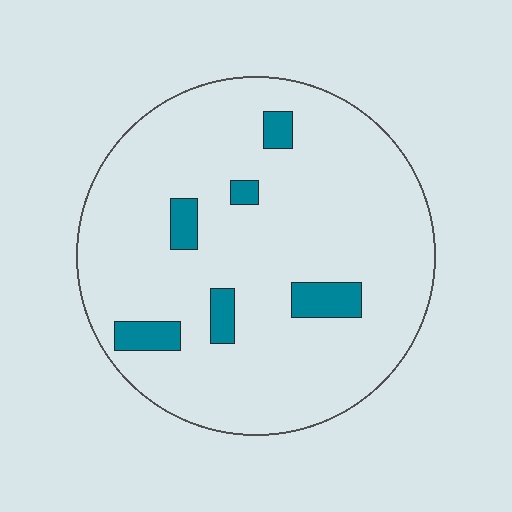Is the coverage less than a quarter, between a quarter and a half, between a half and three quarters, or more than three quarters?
Less than a quarter.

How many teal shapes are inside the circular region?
6.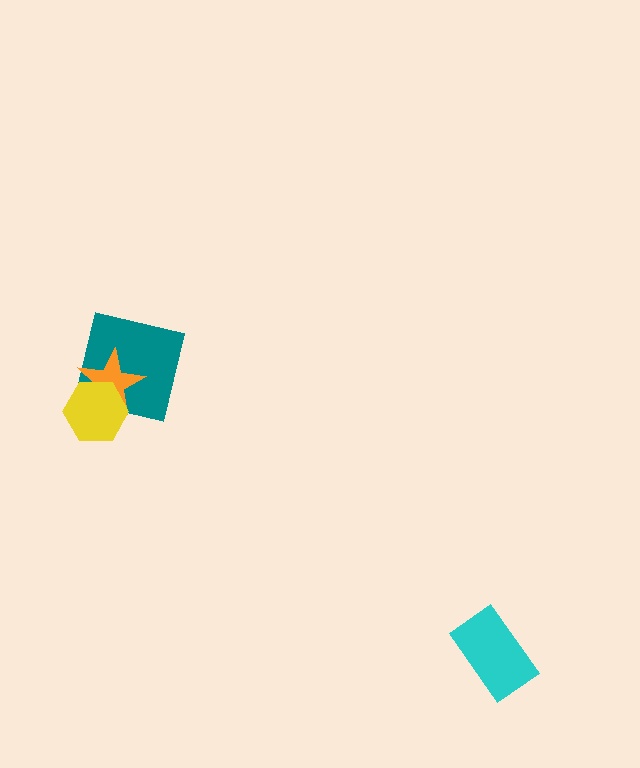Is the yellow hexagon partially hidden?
No, no other shape covers it.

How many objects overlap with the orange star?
2 objects overlap with the orange star.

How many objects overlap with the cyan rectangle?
0 objects overlap with the cyan rectangle.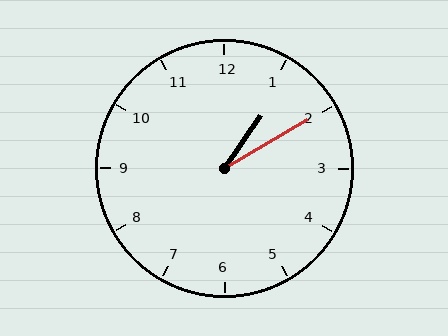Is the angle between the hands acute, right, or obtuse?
It is acute.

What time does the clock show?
1:10.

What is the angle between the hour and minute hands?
Approximately 25 degrees.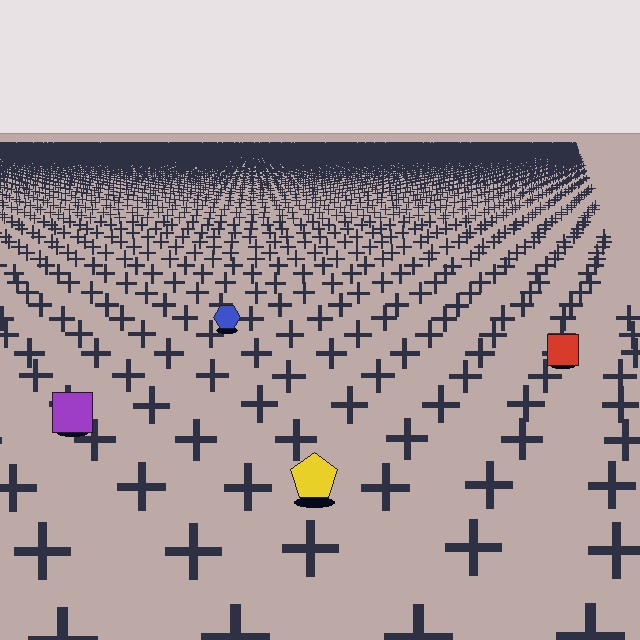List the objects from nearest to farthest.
From nearest to farthest: the yellow pentagon, the purple square, the red square, the blue hexagon.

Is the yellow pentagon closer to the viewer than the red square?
Yes. The yellow pentagon is closer — you can tell from the texture gradient: the ground texture is coarser near it.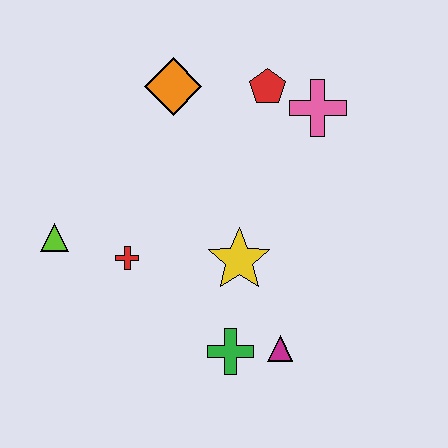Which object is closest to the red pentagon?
The pink cross is closest to the red pentagon.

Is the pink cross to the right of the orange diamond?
Yes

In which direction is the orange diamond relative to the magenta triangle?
The orange diamond is above the magenta triangle.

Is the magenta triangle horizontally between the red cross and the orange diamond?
No